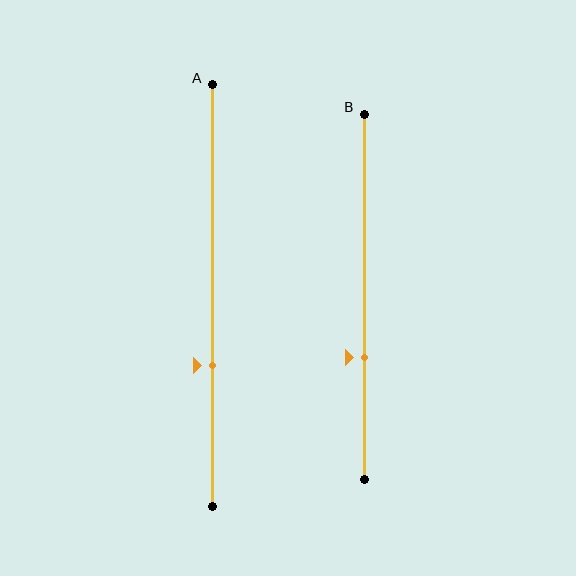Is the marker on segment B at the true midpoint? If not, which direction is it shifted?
No, the marker on segment B is shifted downward by about 17% of the segment length.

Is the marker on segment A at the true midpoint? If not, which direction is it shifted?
No, the marker on segment A is shifted downward by about 17% of the segment length.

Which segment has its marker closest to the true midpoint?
Segment A has its marker closest to the true midpoint.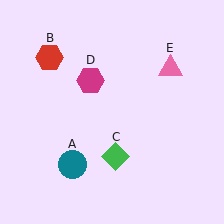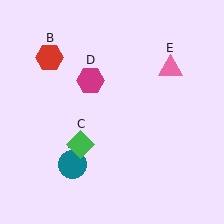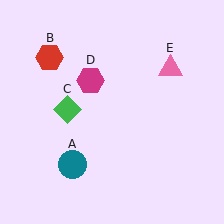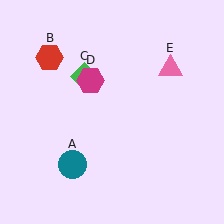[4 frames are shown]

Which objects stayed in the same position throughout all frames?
Teal circle (object A) and red hexagon (object B) and magenta hexagon (object D) and pink triangle (object E) remained stationary.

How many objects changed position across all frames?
1 object changed position: green diamond (object C).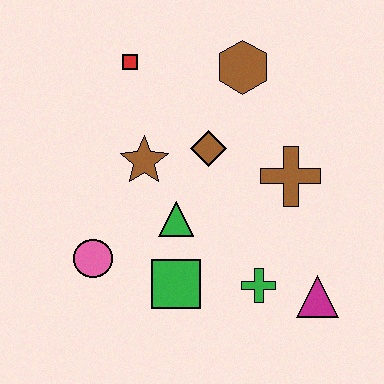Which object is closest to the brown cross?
The brown diamond is closest to the brown cross.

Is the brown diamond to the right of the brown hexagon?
No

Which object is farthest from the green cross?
The red square is farthest from the green cross.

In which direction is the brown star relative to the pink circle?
The brown star is above the pink circle.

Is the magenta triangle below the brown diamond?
Yes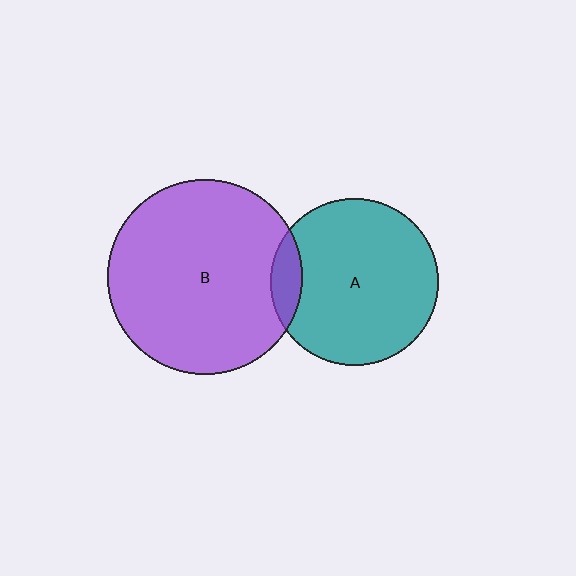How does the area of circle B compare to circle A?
Approximately 1.3 times.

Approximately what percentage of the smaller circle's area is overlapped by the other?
Approximately 10%.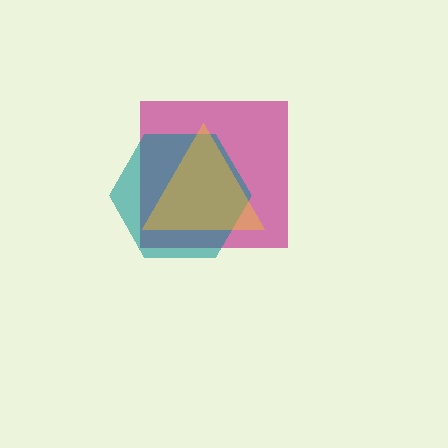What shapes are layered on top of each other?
The layered shapes are: a magenta square, a teal hexagon, a yellow triangle.